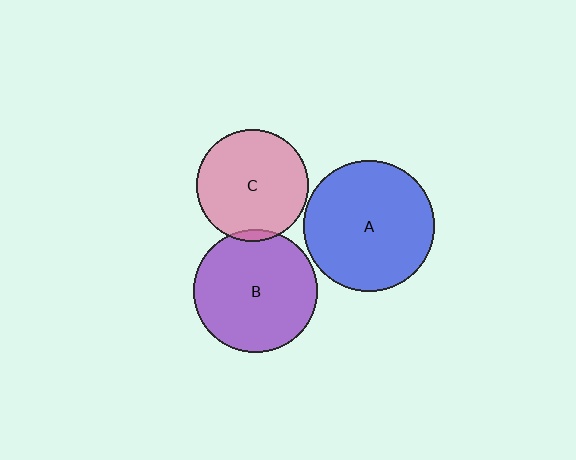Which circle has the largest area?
Circle A (blue).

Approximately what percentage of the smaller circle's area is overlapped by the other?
Approximately 5%.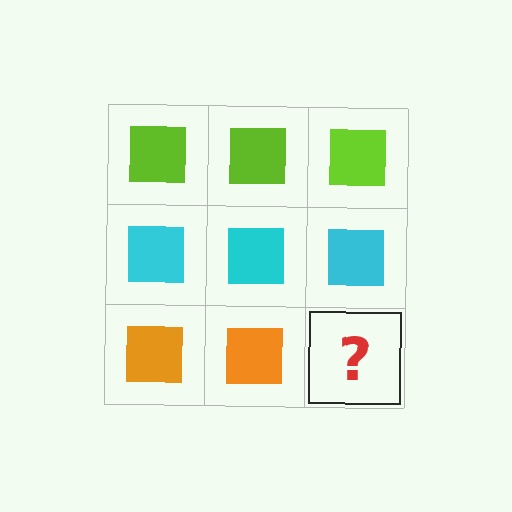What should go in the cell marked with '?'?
The missing cell should contain an orange square.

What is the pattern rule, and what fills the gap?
The rule is that each row has a consistent color. The gap should be filled with an orange square.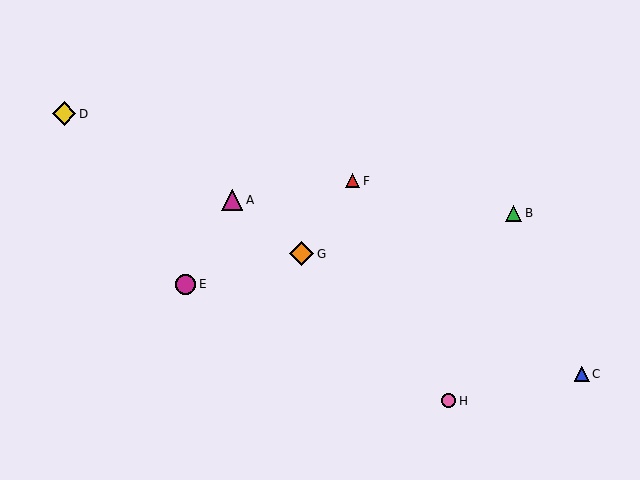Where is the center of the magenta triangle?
The center of the magenta triangle is at (232, 200).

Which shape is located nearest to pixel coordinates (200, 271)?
The magenta circle (labeled E) at (186, 284) is nearest to that location.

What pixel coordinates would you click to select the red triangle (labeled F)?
Click at (353, 181) to select the red triangle F.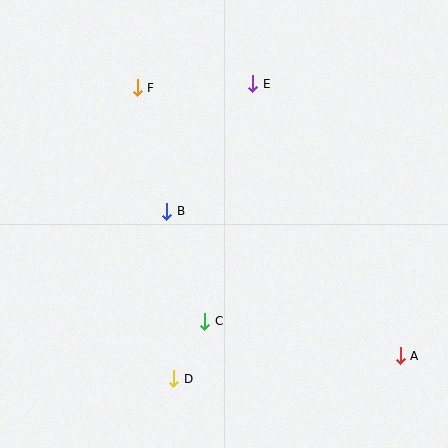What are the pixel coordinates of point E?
Point E is at (253, 84).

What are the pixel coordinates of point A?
Point A is at (400, 356).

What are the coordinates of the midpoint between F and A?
The midpoint between F and A is at (269, 222).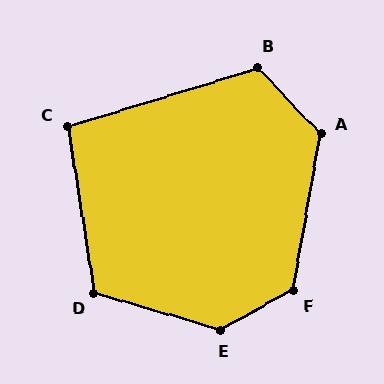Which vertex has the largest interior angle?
E, at approximately 135 degrees.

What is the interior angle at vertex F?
Approximately 129 degrees (obtuse).